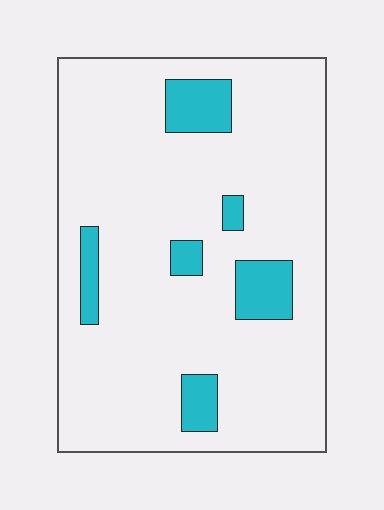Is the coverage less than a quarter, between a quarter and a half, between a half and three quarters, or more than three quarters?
Less than a quarter.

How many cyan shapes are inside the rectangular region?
6.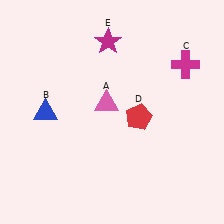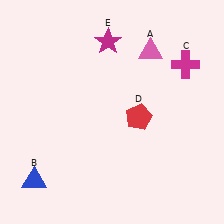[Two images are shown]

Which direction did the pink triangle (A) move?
The pink triangle (A) moved up.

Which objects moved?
The objects that moved are: the pink triangle (A), the blue triangle (B).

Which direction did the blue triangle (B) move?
The blue triangle (B) moved down.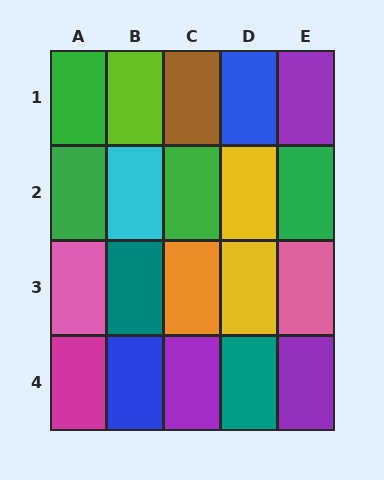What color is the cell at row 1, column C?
Brown.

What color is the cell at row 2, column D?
Yellow.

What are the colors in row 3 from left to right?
Pink, teal, orange, yellow, pink.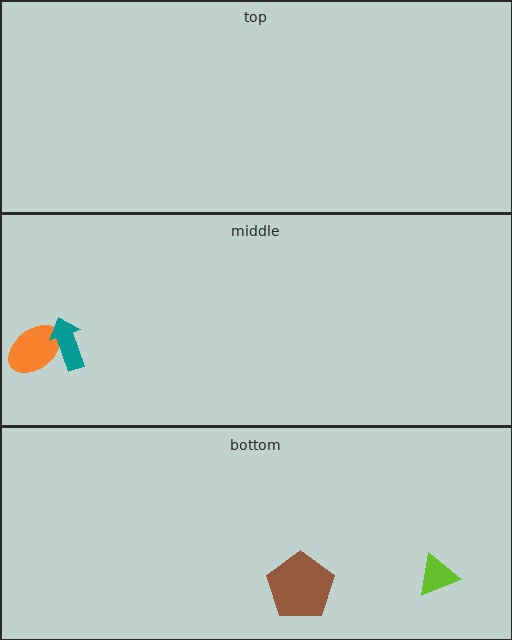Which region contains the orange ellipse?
The middle region.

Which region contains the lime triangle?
The bottom region.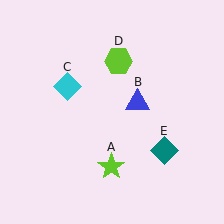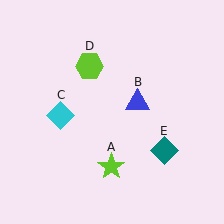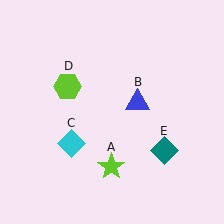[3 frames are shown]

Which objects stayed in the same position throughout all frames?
Lime star (object A) and blue triangle (object B) and teal diamond (object E) remained stationary.